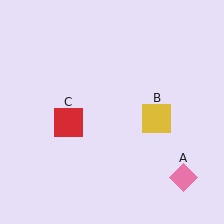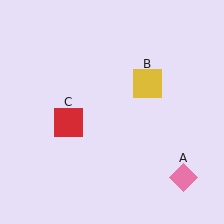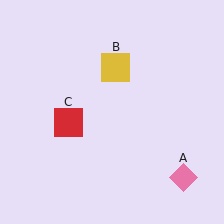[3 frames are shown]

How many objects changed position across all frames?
1 object changed position: yellow square (object B).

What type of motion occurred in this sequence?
The yellow square (object B) rotated counterclockwise around the center of the scene.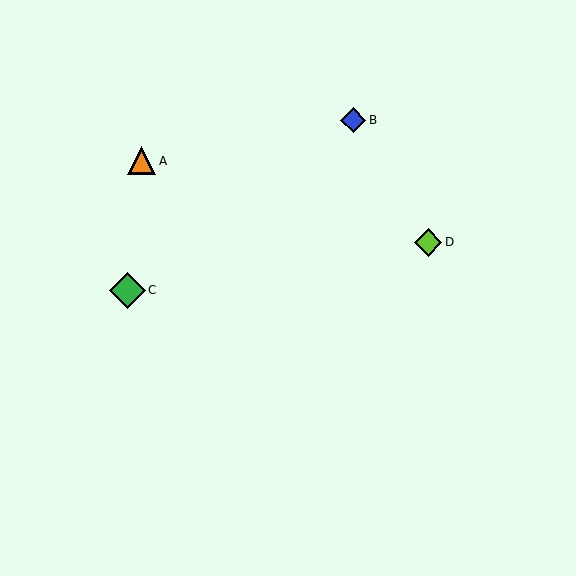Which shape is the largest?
The green diamond (labeled C) is the largest.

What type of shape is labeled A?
Shape A is an orange triangle.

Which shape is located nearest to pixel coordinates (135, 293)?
The green diamond (labeled C) at (127, 290) is nearest to that location.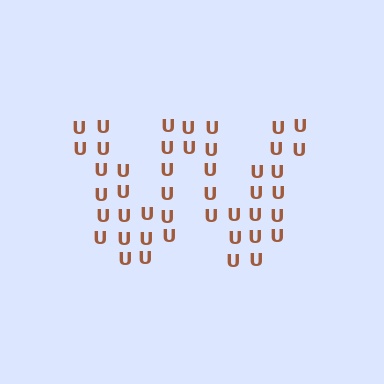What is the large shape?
The large shape is the letter W.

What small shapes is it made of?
It is made of small letter U's.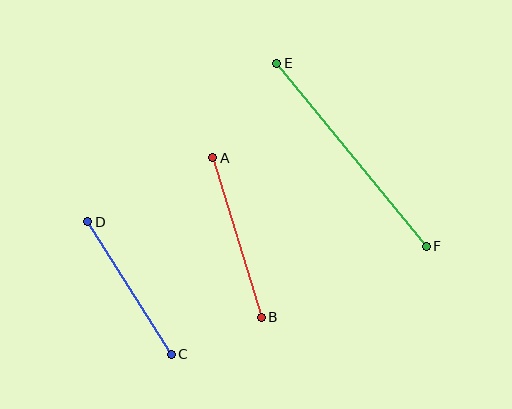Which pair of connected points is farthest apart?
Points E and F are farthest apart.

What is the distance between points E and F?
The distance is approximately 236 pixels.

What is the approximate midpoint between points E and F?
The midpoint is at approximately (351, 155) pixels.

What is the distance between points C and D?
The distance is approximately 157 pixels.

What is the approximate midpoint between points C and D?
The midpoint is at approximately (129, 288) pixels.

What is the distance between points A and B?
The distance is approximately 167 pixels.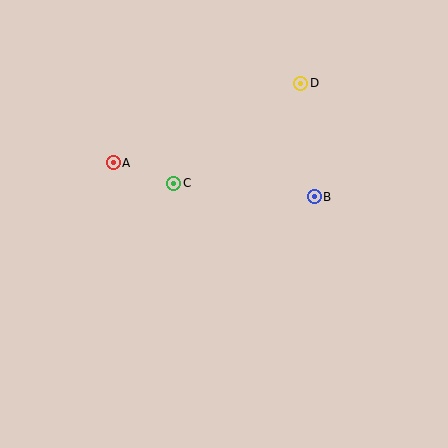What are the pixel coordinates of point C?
Point C is at (174, 183).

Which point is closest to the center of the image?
Point C at (174, 183) is closest to the center.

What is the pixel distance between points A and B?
The distance between A and B is 204 pixels.